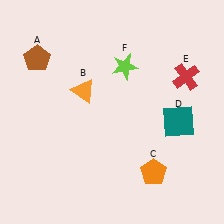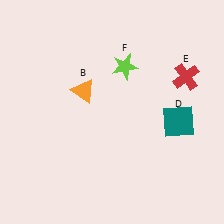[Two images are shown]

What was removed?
The orange pentagon (C), the brown pentagon (A) were removed in Image 2.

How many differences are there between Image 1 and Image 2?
There are 2 differences between the two images.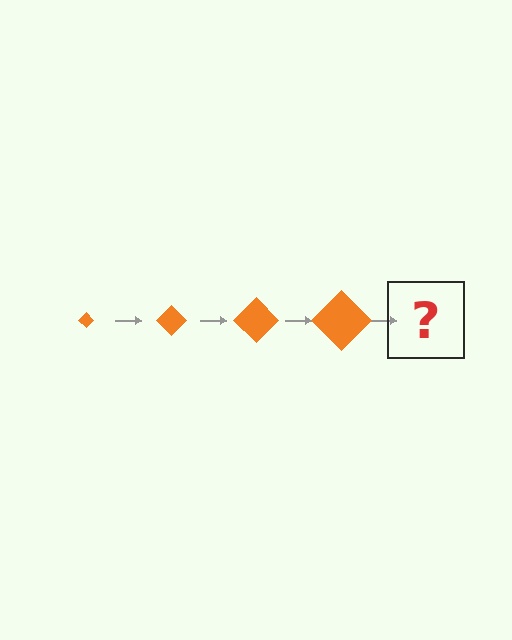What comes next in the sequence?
The next element should be an orange diamond, larger than the previous one.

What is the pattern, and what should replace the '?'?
The pattern is that the diamond gets progressively larger each step. The '?' should be an orange diamond, larger than the previous one.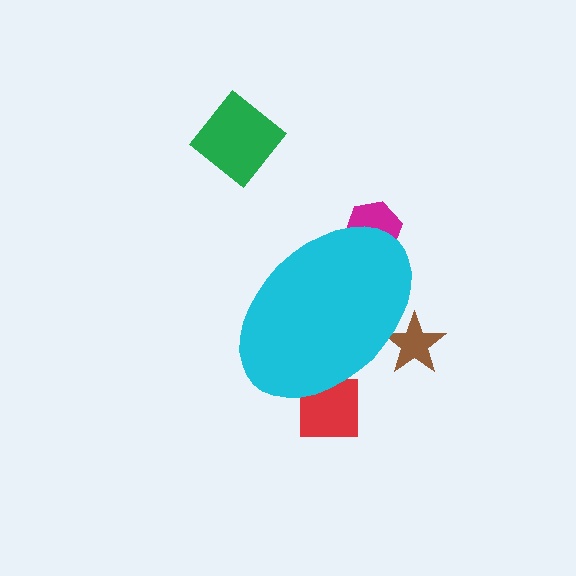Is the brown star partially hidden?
Yes, the brown star is partially hidden behind the cyan ellipse.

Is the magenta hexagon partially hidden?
Yes, the magenta hexagon is partially hidden behind the cyan ellipse.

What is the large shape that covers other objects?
A cyan ellipse.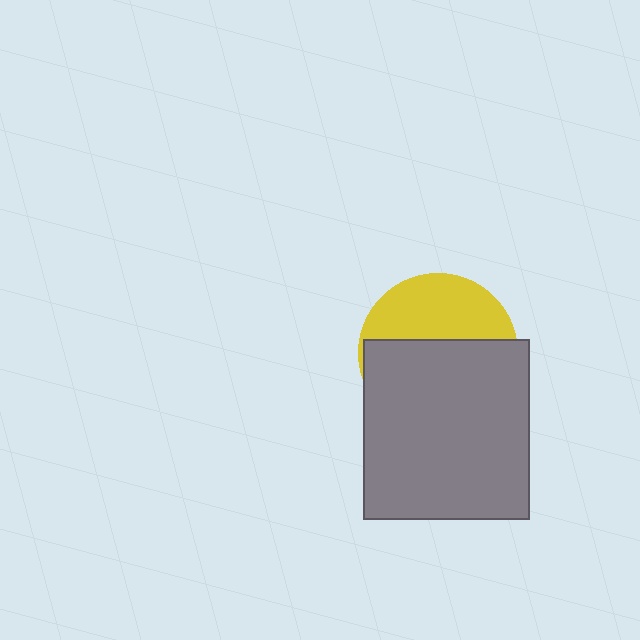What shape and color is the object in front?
The object in front is a gray rectangle.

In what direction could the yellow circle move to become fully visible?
The yellow circle could move up. That would shift it out from behind the gray rectangle entirely.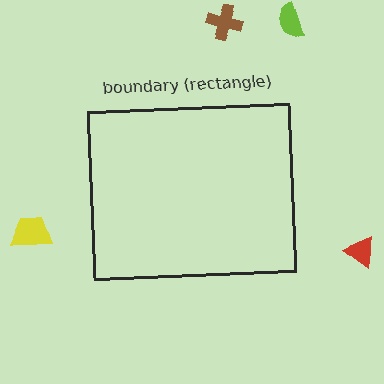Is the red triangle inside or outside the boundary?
Outside.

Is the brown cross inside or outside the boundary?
Outside.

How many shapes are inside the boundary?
0 inside, 4 outside.